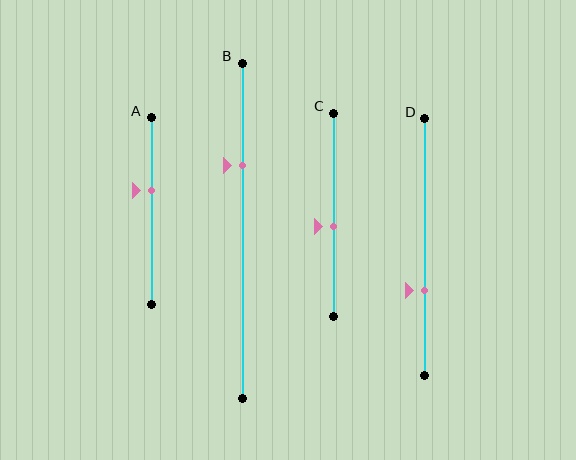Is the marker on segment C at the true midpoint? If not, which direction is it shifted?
No, the marker on segment C is shifted downward by about 6% of the segment length.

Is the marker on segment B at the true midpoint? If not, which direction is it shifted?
No, the marker on segment B is shifted upward by about 19% of the segment length.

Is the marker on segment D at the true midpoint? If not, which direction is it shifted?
No, the marker on segment D is shifted downward by about 17% of the segment length.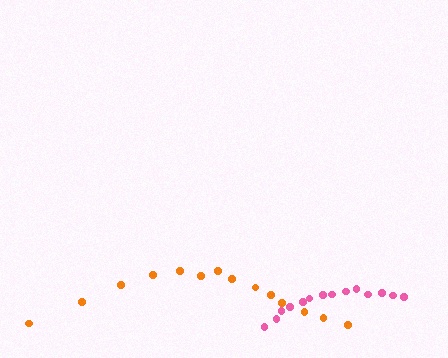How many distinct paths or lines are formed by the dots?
There are 2 distinct paths.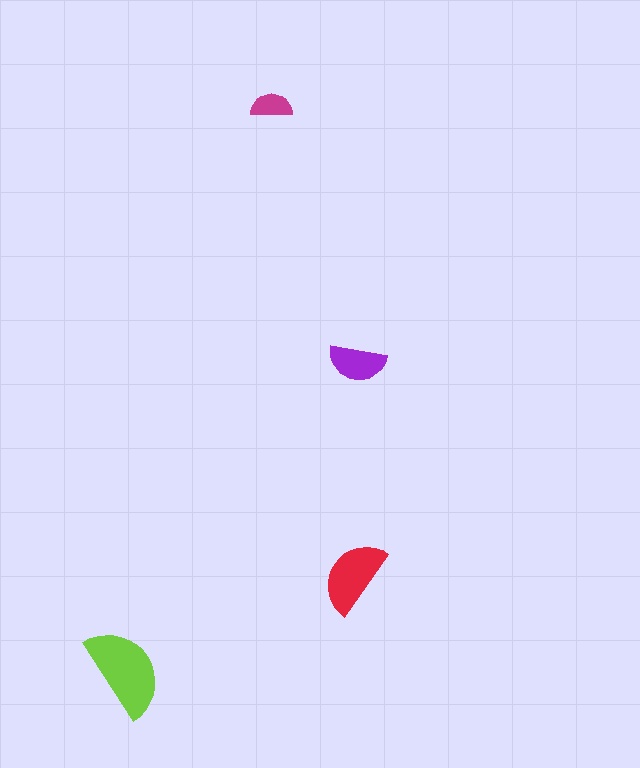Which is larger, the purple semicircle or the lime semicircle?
The lime one.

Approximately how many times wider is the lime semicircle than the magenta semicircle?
About 2 times wider.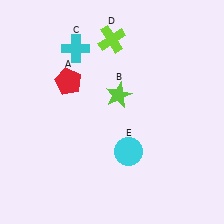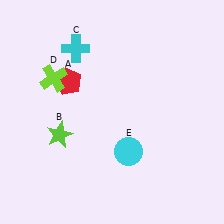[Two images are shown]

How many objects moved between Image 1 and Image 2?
2 objects moved between the two images.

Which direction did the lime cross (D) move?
The lime cross (D) moved left.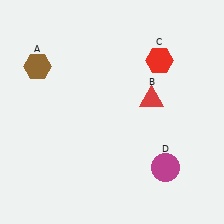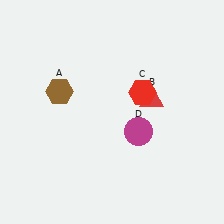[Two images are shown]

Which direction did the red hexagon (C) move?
The red hexagon (C) moved down.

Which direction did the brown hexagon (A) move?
The brown hexagon (A) moved down.